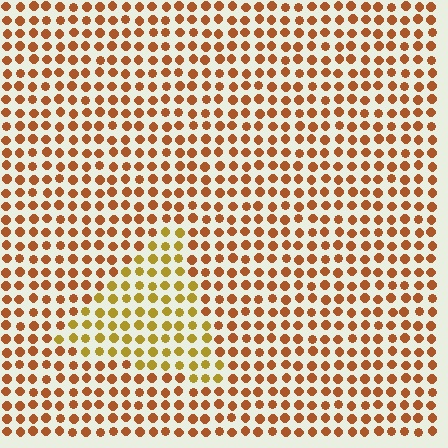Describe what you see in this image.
The image is filled with small brown elements in a uniform arrangement. A triangle-shaped region is visible where the elements are tinted to a slightly different hue, forming a subtle color boundary.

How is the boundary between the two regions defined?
The boundary is defined purely by a slight shift in hue (about 29 degrees). Spacing, size, and orientation are identical on both sides.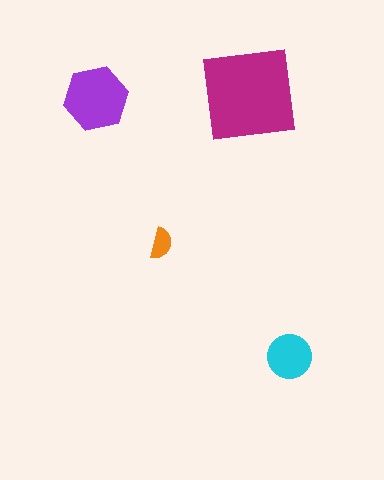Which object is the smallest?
The orange semicircle.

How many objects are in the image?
There are 4 objects in the image.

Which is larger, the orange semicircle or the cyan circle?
The cyan circle.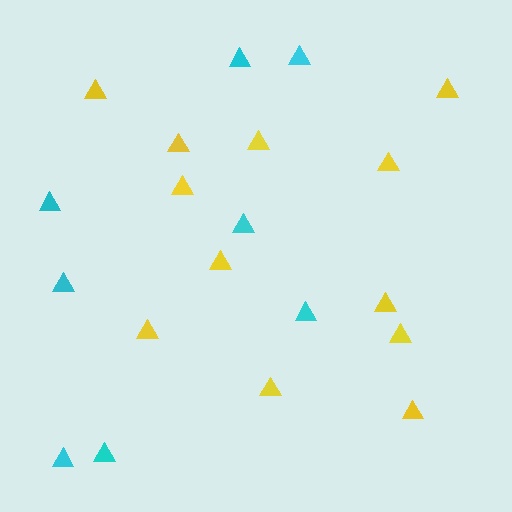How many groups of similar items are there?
There are 2 groups: one group of yellow triangles (12) and one group of cyan triangles (8).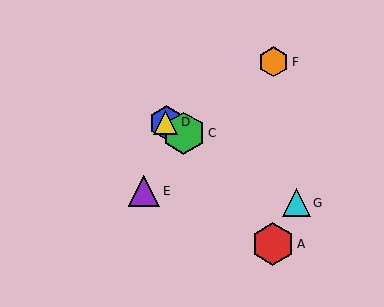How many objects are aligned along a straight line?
4 objects (B, C, D, G) are aligned along a straight line.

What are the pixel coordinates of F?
Object F is at (274, 62).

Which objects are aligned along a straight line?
Objects B, C, D, G are aligned along a straight line.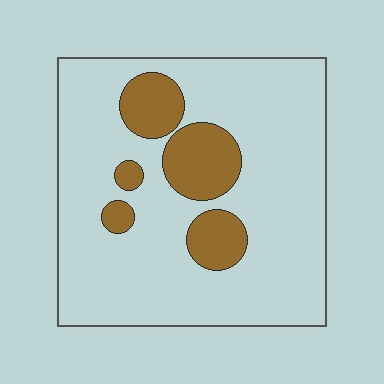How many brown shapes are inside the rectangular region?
5.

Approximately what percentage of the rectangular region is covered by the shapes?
Approximately 20%.